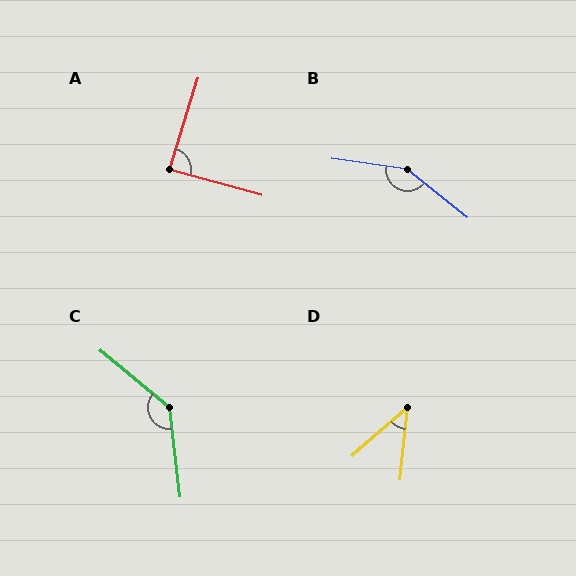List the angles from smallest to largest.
D (43°), A (88°), C (137°), B (150°).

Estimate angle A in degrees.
Approximately 88 degrees.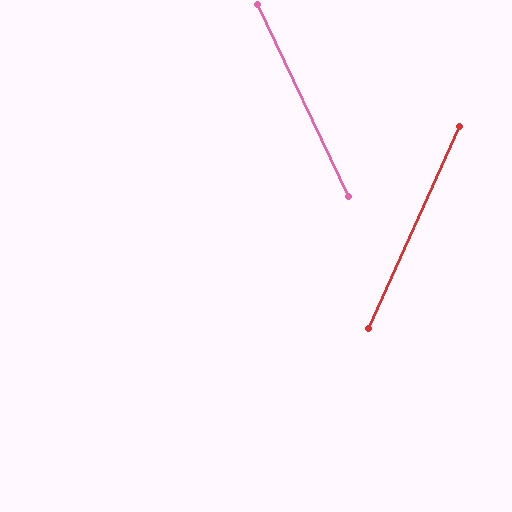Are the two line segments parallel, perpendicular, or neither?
Neither parallel nor perpendicular — they differ by about 50°.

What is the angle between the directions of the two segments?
Approximately 50 degrees.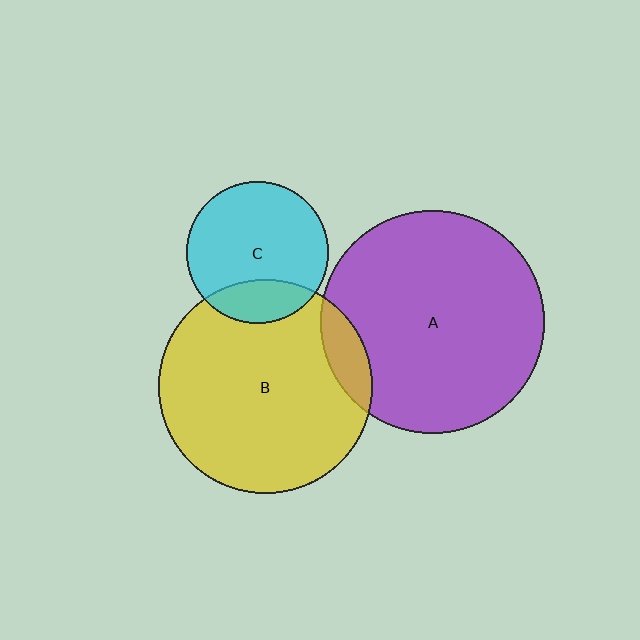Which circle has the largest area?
Circle A (purple).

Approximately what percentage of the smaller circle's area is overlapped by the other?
Approximately 20%.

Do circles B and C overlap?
Yes.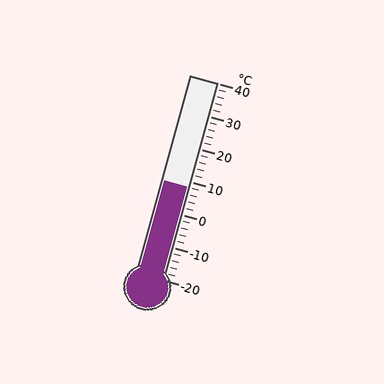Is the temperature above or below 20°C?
The temperature is below 20°C.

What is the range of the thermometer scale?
The thermometer scale ranges from -20°C to 40°C.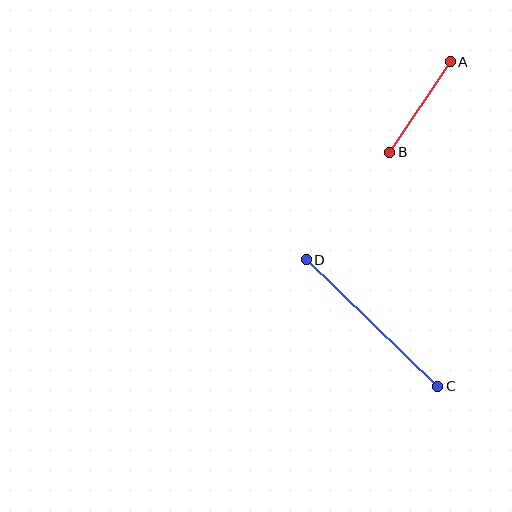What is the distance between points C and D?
The distance is approximately 182 pixels.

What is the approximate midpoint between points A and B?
The midpoint is at approximately (420, 107) pixels.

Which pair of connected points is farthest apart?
Points C and D are farthest apart.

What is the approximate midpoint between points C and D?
The midpoint is at approximately (372, 323) pixels.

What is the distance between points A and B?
The distance is approximately 109 pixels.